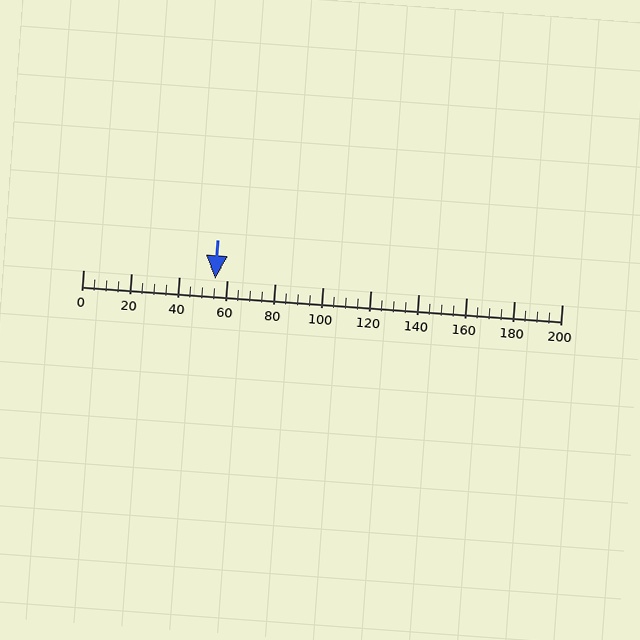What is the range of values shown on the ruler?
The ruler shows values from 0 to 200.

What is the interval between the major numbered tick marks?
The major tick marks are spaced 20 units apart.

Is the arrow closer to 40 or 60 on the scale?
The arrow is closer to 60.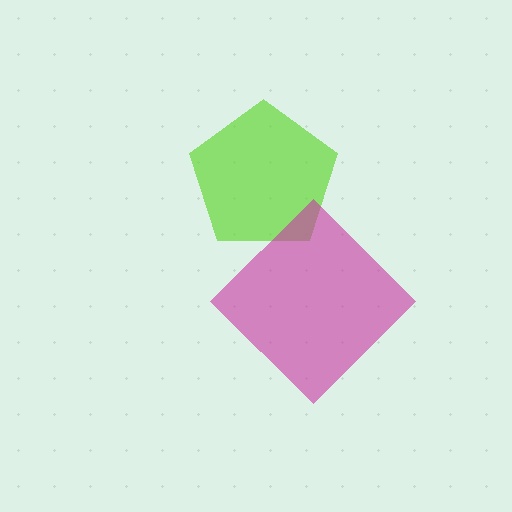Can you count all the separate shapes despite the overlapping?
Yes, there are 2 separate shapes.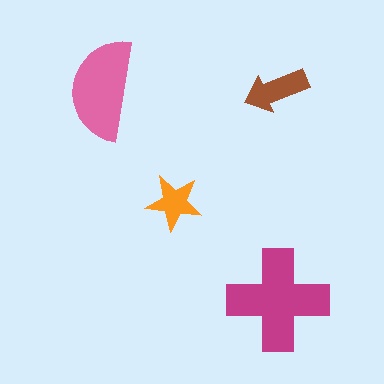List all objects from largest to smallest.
The magenta cross, the pink semicircle, the brown arrow, the orange star.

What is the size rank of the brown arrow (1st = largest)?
3rd.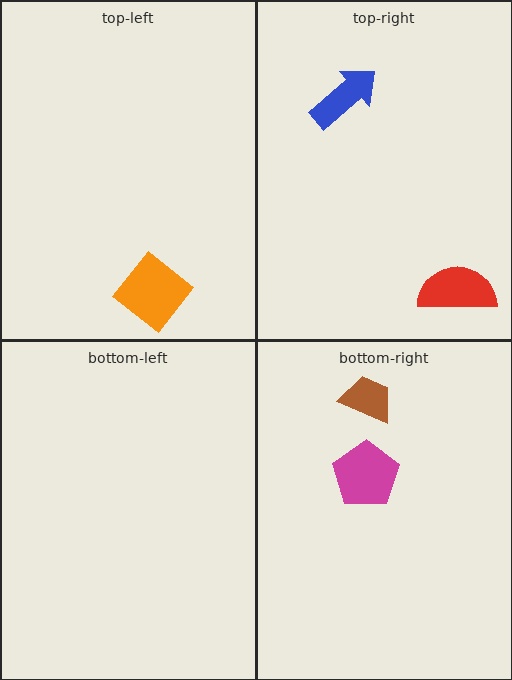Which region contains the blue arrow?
The top-right region.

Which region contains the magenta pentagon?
The bottom-right region.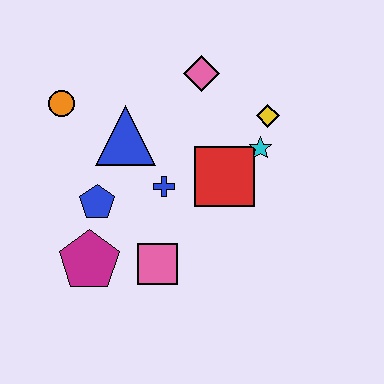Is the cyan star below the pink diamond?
Yes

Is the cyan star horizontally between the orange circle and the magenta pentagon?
No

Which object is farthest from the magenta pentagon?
The yellow diamond is farthest from the magenta pentagon.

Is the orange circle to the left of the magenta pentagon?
Yes